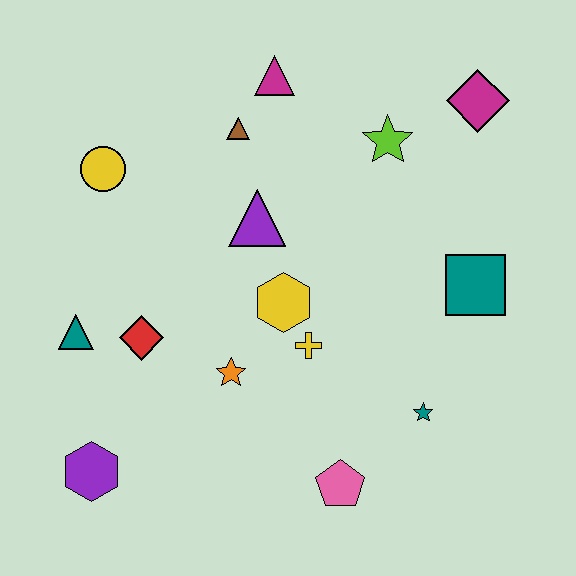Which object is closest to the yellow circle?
The brown triangle is closest to the yellow circle.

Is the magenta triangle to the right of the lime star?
No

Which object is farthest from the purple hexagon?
The magenta diamond is farthest from the purple hexagon.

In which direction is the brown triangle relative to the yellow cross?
The brown triangle is above the yellow cross.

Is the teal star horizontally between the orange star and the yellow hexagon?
No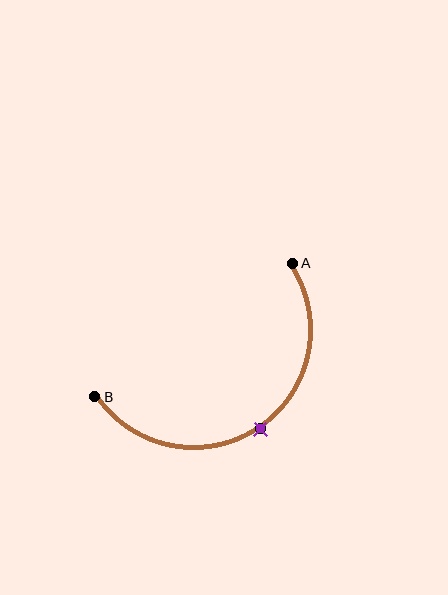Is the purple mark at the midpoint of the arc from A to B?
Yes. The purple mark lies on the arc at equal arc-length from both A and B — it is the arc midpoint.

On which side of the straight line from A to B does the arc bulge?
The arc bulges below and to the right of the straight line connecting A and B.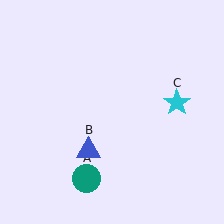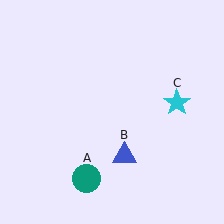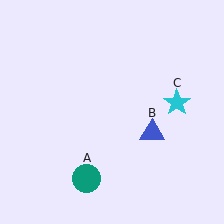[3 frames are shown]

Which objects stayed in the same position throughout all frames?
Teal circle (object A) and cyan star (object C) remained stationary.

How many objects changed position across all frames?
1 object changed position: blue triangle (object B).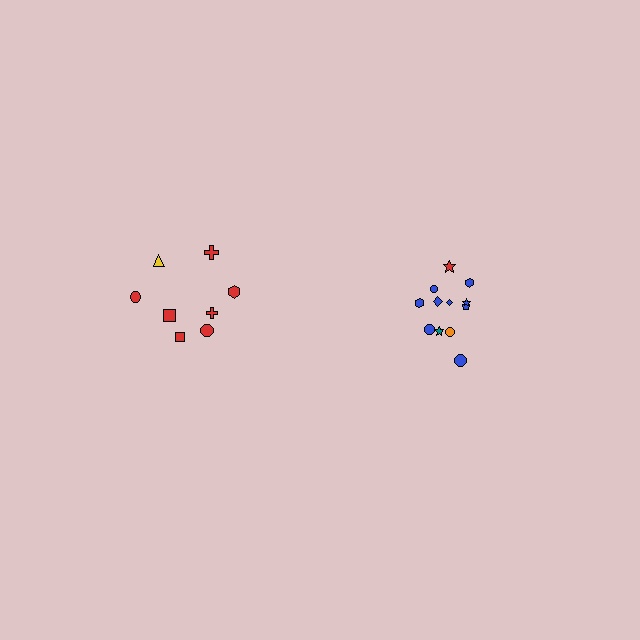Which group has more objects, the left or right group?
The right group.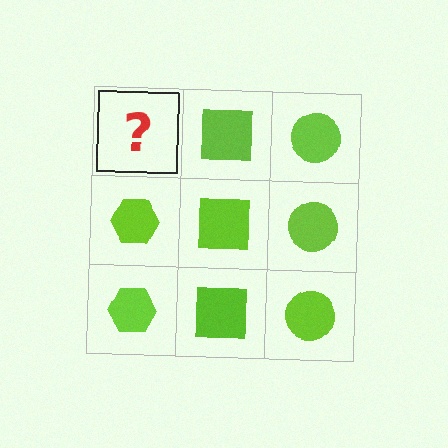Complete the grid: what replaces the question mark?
The question mark should be replaced with a lime hexagon.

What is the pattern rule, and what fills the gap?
The rule is that each column has a consistent shape. The gap should be filled with a lime hexagon.